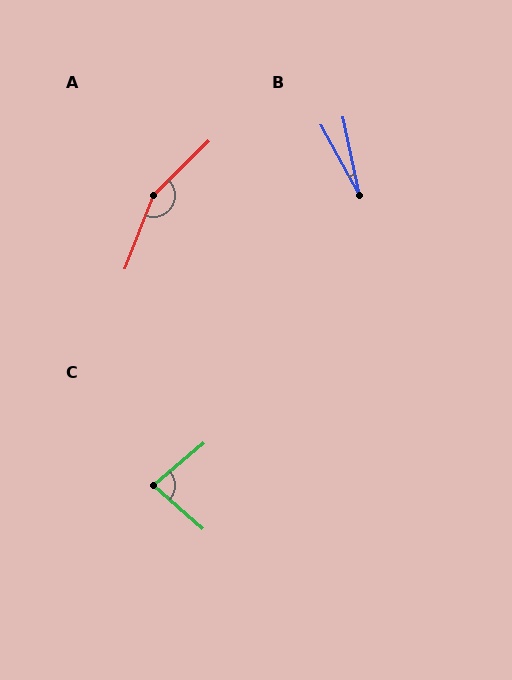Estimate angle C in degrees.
Approximately 81 degrees.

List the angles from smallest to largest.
B (17°), C (81°), A (156°).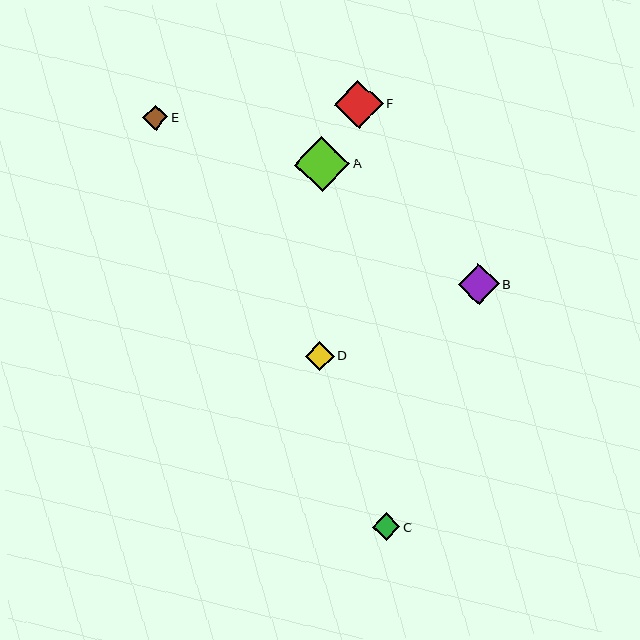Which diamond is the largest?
Diamond A is the largest with a size of approximately 55 pixels.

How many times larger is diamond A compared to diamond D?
Diamond A is approximately 1.9 times the size of diamond D.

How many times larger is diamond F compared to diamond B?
Diamond F is approximately 1.2 times the size of diamond B.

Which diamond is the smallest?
Diamond E is the smallest with a size of approximately 25 pixels.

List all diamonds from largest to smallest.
From largest to smallest: A, F, B, D, C, E.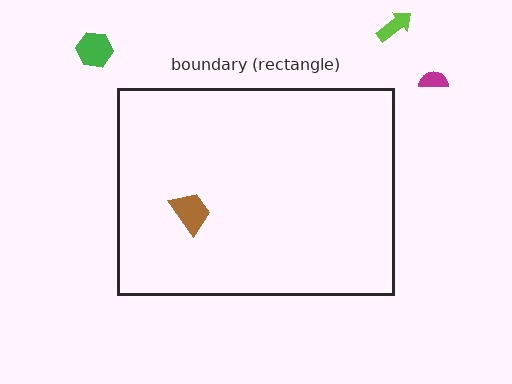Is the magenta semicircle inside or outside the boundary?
Outside.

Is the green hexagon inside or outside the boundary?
Outside.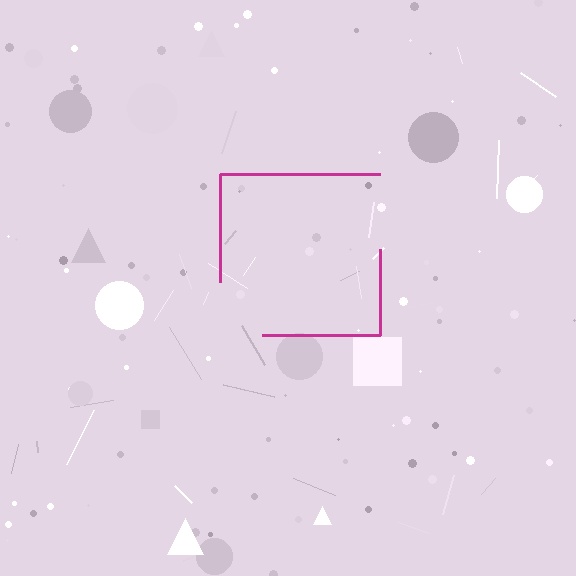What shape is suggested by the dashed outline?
The dashed outline suggests a square.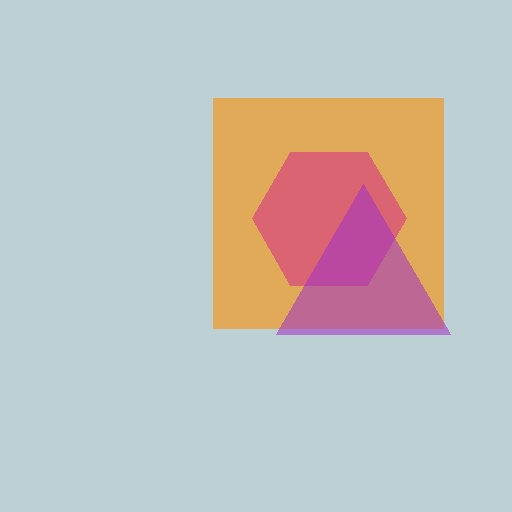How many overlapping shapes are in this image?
There are 3 overlapping shapes in the image.